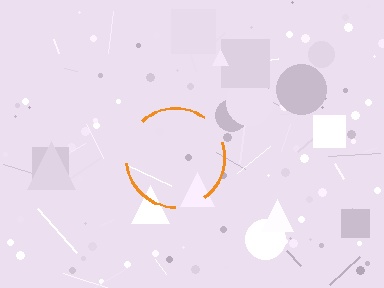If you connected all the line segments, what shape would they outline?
They would outline a circle.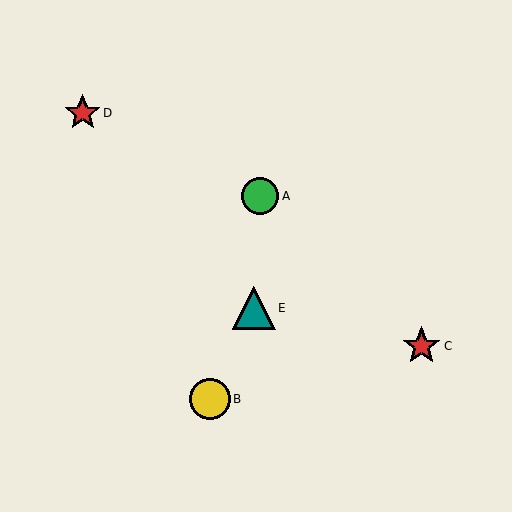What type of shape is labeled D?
Shape D is a red star.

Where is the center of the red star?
The center of the red star is at (421, 346).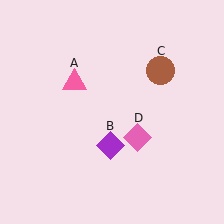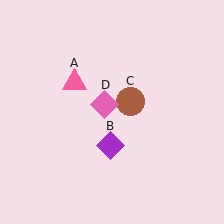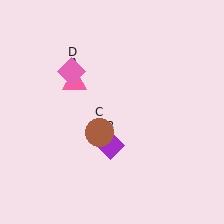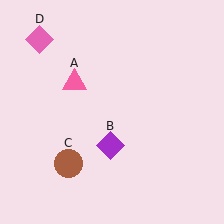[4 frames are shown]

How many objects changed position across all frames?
2 objects changed position: brown circle (object C), pink diamond (object D).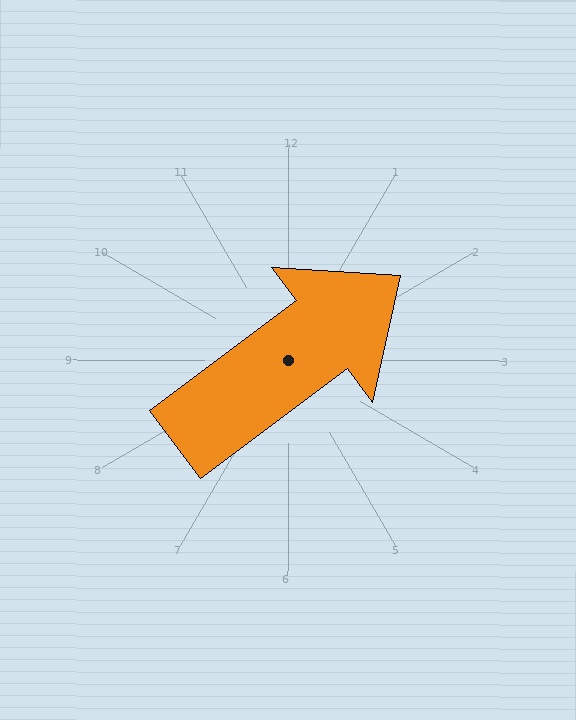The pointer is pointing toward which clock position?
Roughly 2 o'clock.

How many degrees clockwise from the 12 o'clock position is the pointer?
Approximately 53 degrees.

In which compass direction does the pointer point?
Northeast.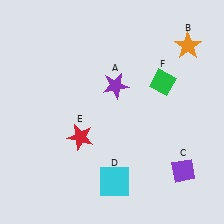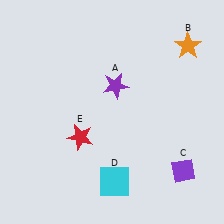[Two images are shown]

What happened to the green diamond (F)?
The green diamond (F) was removed in Image 2. It was in the top-right area of Image 1.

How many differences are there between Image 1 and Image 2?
There is 1 difference between the two images.